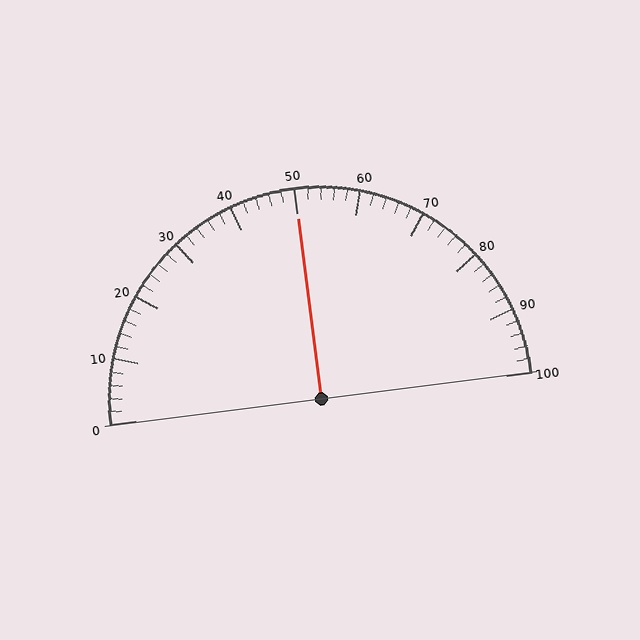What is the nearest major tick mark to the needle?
The nearest major tick mark is 50.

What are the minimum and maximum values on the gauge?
The gauge ranges from 0 to 100.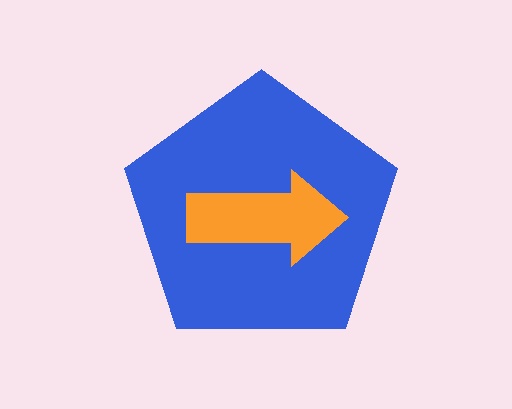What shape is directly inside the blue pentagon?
The orange arrow.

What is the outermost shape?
The blue pentagon.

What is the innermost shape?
The orange arrow.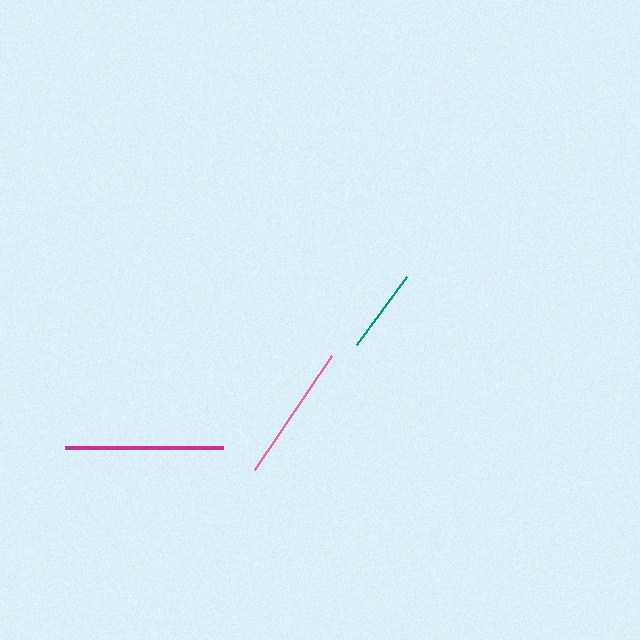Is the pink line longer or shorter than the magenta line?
The magenta line is longer than the pink line.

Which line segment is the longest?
The magenta line is the longest at approximately 158 pixels.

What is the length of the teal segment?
The teal segment is approximately 84 pixels long.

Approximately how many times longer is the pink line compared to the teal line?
The pink line is approximately 1.7 times the length of the teal line.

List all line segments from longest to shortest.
From longest to shortest: magenta, pink, teal.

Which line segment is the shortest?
The teal line is the shortest at approximately 84 pixels.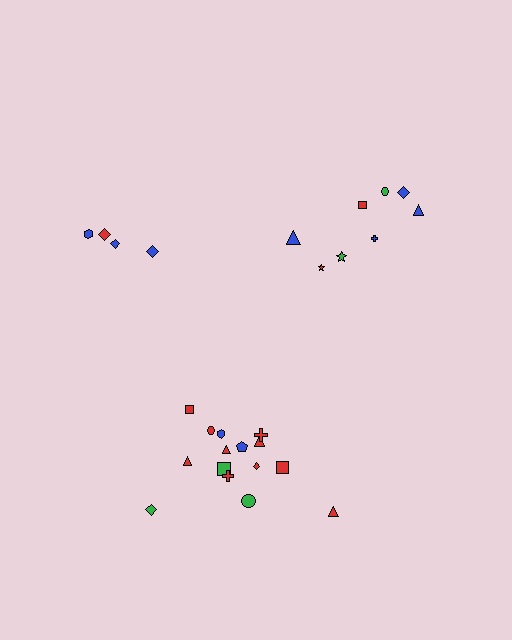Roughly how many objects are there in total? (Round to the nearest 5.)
Roughly 25 objects in total.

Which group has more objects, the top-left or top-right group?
The top-right group.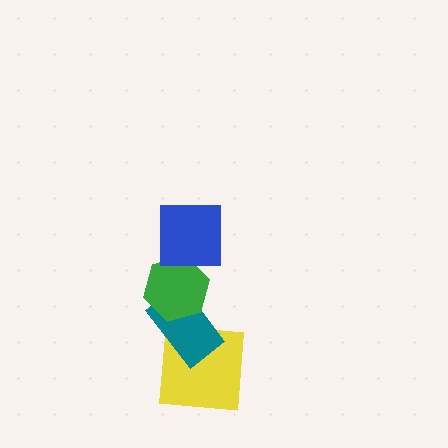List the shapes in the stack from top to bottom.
From top to bottom: the blue square, the green hexagon, the teal rectangle, the yellow square.